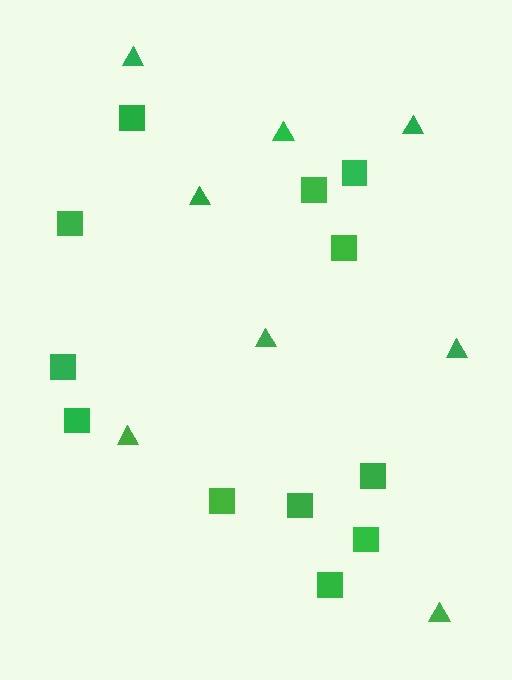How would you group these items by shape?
There are 2 groups: one group of triangles (8) and one group of squares (12).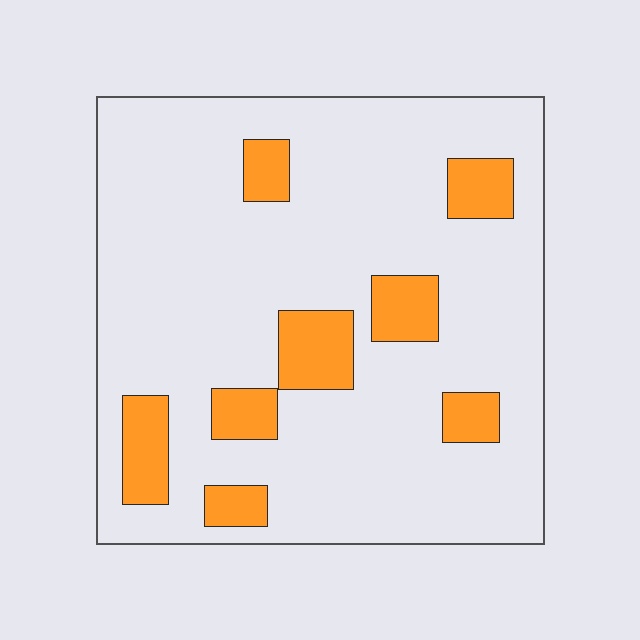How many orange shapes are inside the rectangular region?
8.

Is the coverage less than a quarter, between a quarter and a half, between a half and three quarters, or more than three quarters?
Less than a quarter.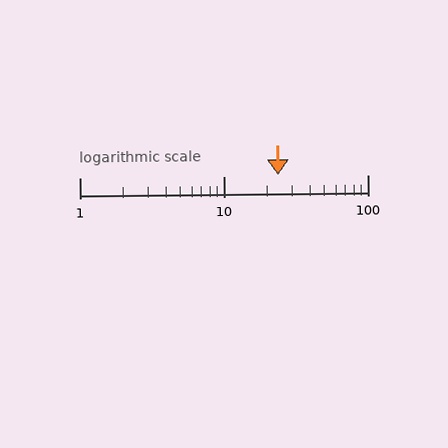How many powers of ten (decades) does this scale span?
The scale spans 2 decades, from 1 to 100.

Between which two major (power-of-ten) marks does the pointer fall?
The pointer is between 10 and 100.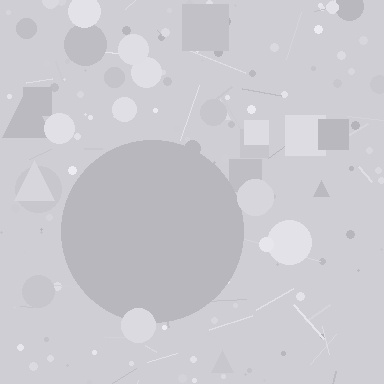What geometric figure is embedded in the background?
A circle is embedded in the background.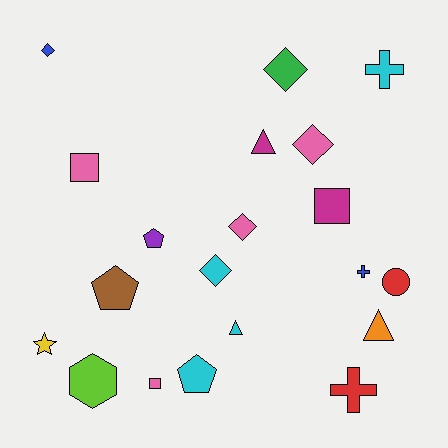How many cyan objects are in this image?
There are 4 cyan objects.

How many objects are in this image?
There are 20 objects.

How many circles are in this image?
There is 1 circle.